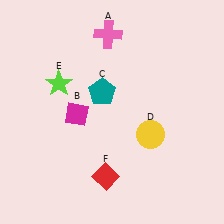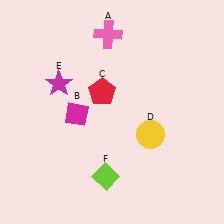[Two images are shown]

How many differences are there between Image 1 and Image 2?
There are 3 differences between the two images.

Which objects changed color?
C changed from teal to red. E changed from lime to magenta. F changed from red to lime.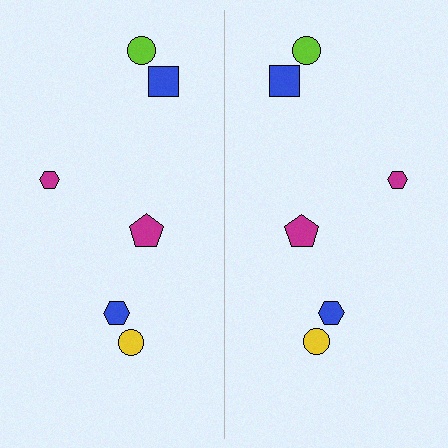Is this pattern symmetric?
Yes, this pattern has bilateral (reflection) symmetry.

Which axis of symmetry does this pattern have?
The pattern has a vertical axis of symmetry running through the center of the image.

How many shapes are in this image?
There are 12 shapes in this image.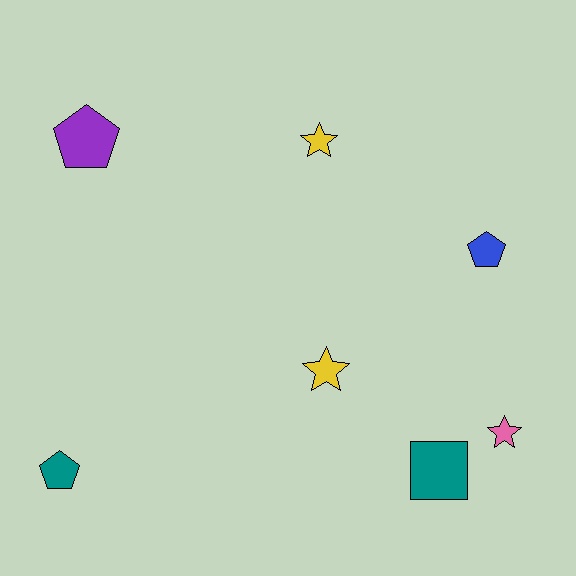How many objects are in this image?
There are 7 objects.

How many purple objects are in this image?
There is 1 purple object.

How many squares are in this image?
There is 1 square.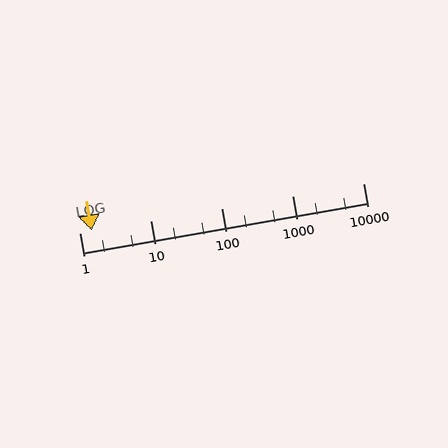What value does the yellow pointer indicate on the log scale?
The pointer indicates approximately 1.5.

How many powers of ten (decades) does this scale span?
The scale spans 4 decades, from 1 to 10000.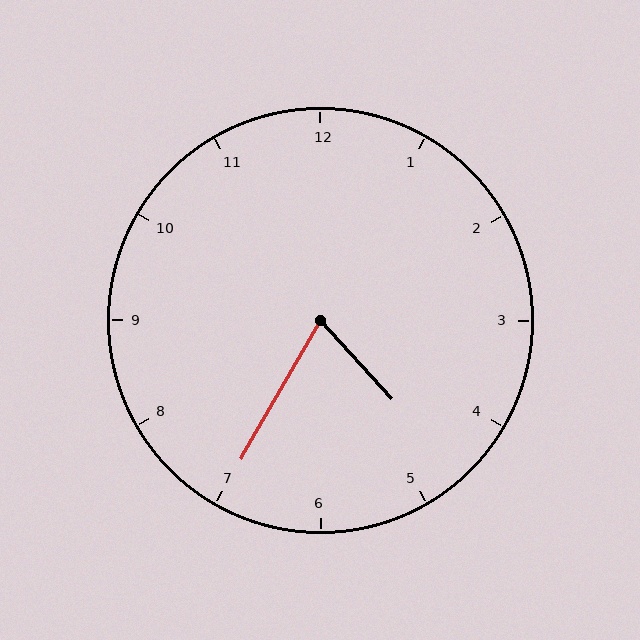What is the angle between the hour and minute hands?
Approximately 72 degrees.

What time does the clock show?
4:35.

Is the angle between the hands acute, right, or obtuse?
It is acute.